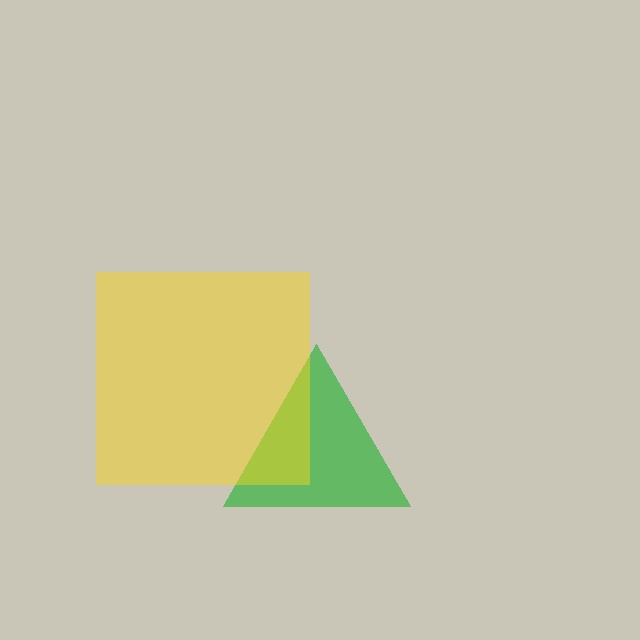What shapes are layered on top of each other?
The layered shapes are: a green triangle, a yellow square.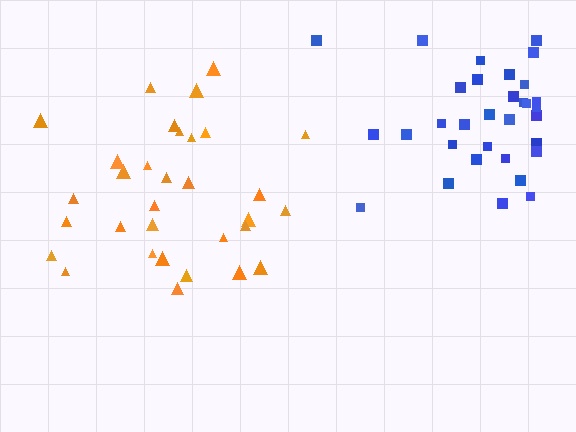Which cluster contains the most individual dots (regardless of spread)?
Blue (35).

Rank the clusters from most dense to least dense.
orange, blue.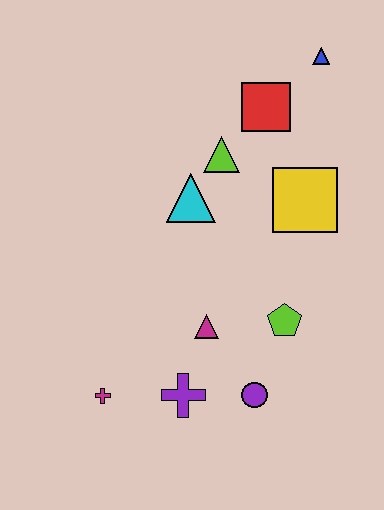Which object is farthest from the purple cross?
The blue triangle is farthest from the purple cross.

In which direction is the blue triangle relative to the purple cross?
The blue triangle is above the purple cross.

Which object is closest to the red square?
The lime triangle is closest to the red square.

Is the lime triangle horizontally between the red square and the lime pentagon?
No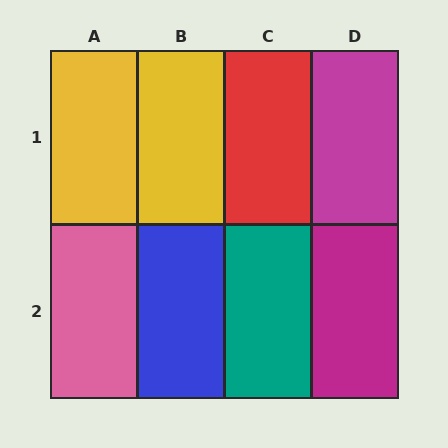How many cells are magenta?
2 cells are magenta.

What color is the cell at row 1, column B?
Yellow.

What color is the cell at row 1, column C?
Red.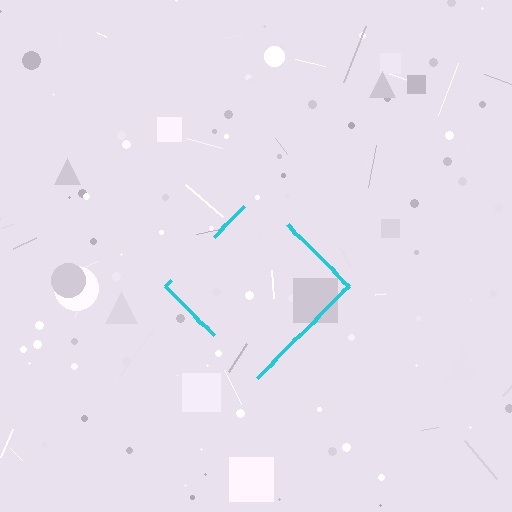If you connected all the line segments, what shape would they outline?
They would outline a diamond.